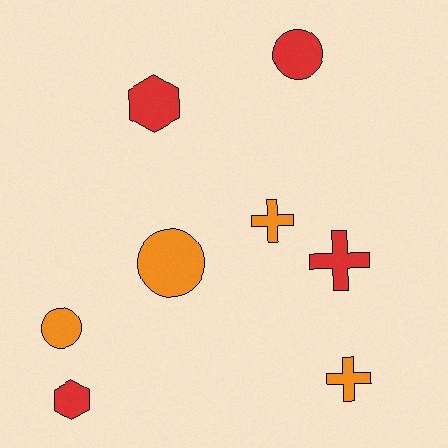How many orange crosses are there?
There are 2 orange crosses.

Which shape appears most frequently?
Cross, with 3 objects.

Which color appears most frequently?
Red, with 4 objects.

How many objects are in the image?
There are 8 objects.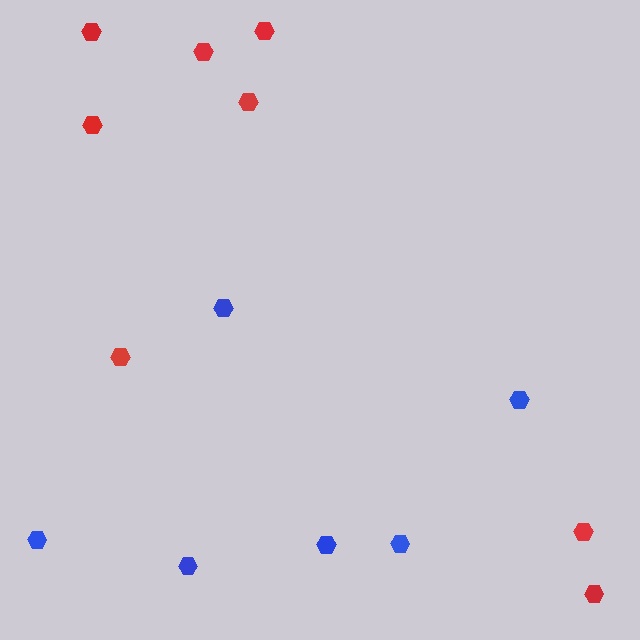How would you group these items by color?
There are 2 groups: one group of red hexagons (8) and one group of blue hexagons (6).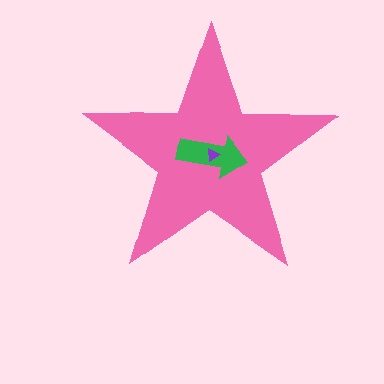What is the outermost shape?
The pink star.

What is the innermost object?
The purple triangle.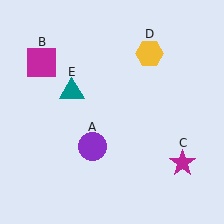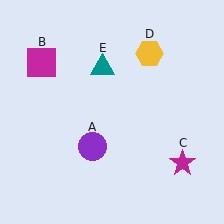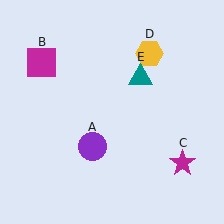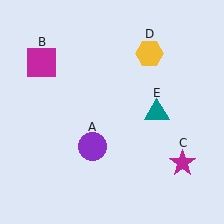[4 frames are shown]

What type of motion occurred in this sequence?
The teal triangle (object E) rotated clockwise around the center of the scene.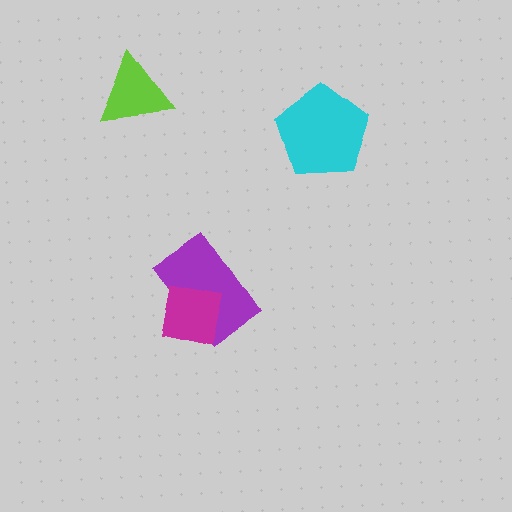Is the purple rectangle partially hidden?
Yes, it is partially covered by another shape.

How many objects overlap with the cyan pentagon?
0 objects overlap with the cyan pentagon.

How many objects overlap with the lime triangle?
0 objects overlap with the lime triangle.